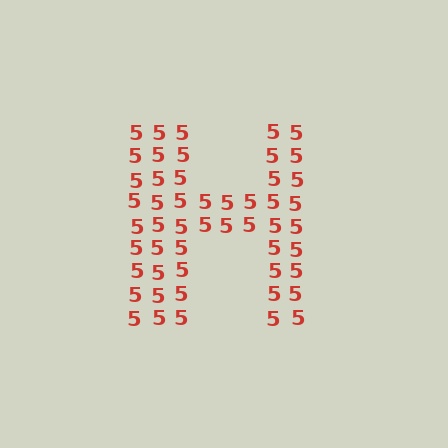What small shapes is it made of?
It is made of small digit 5's.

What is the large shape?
The large shape is the letter H.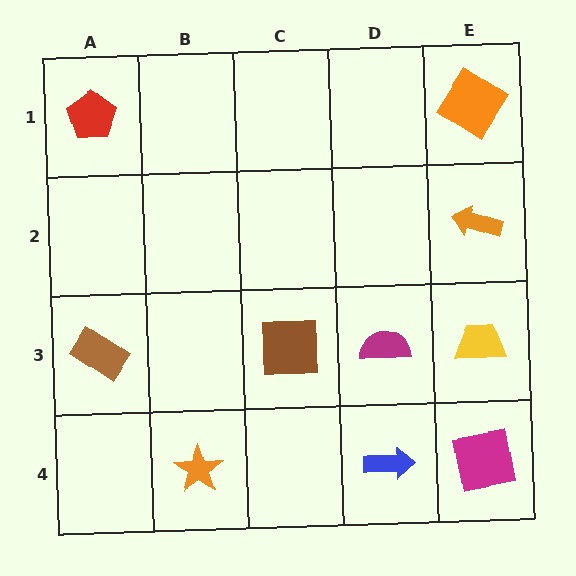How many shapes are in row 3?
4 shapes.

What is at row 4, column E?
A magenta square.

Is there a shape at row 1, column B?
No, that cell is empty.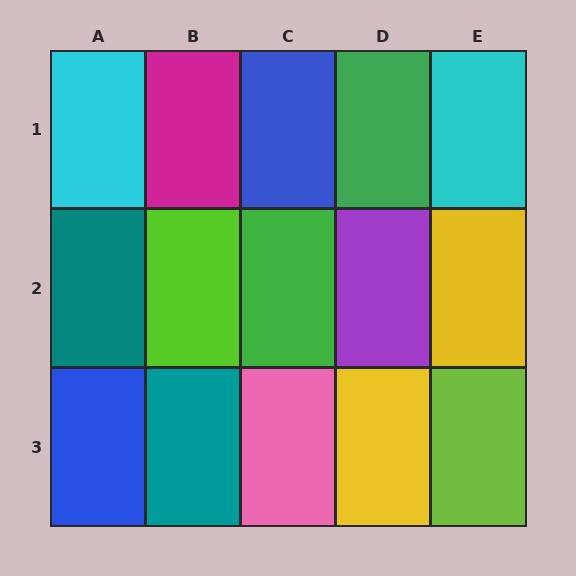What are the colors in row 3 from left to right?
Blue, teal, pink, yellow, lime.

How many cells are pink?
1 cell is pink.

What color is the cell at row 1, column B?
Magenta.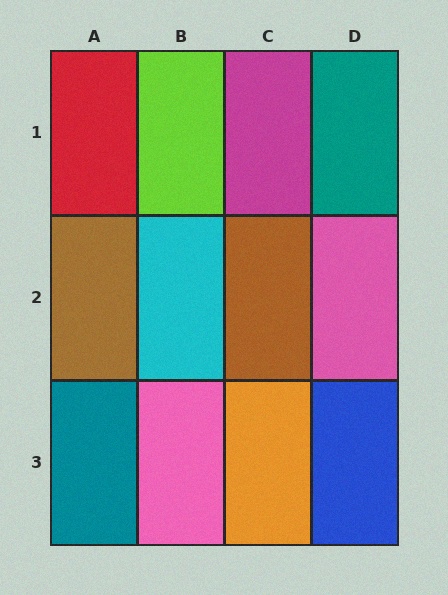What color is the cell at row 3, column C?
Orange.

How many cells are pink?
2 cells are pink.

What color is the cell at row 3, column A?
Teal.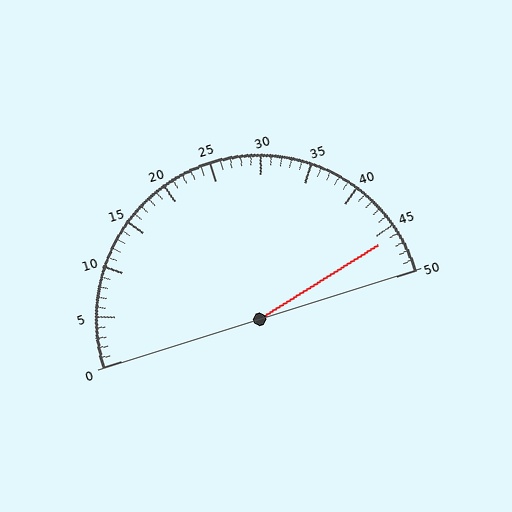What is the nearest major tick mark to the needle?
The nearest major tick mark is 45.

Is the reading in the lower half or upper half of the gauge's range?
The reading is in the upper half of the range (0 to 50).